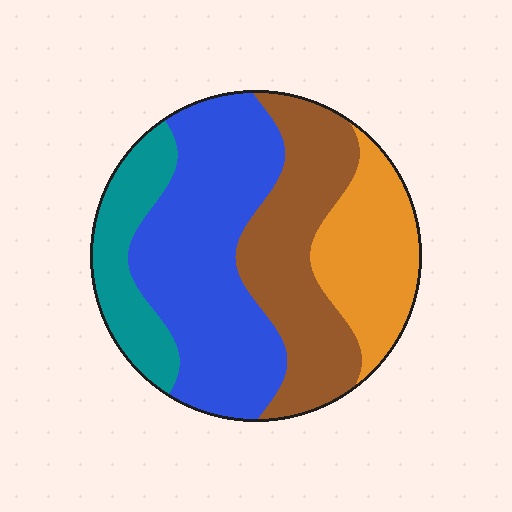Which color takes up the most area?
Blue, at roughly 40%.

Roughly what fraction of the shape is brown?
Brown takes up about one quarter (1/4) of the shape.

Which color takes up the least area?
Teal, at roughly 15%.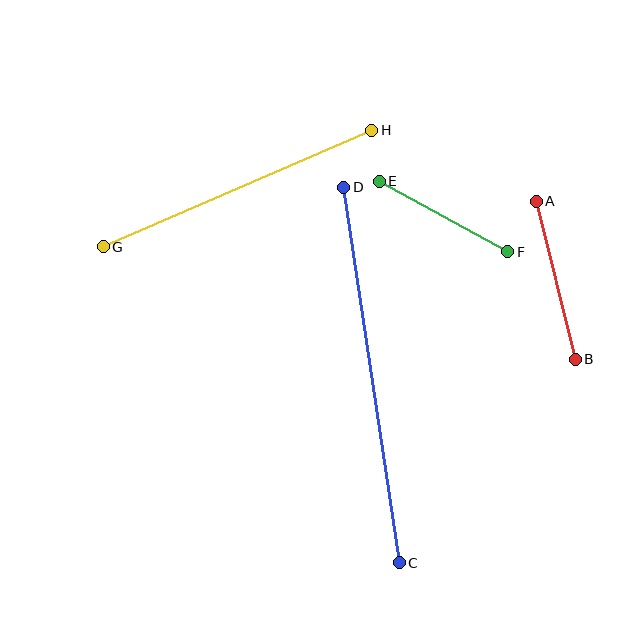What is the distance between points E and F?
The distance is approximately 147 pixels.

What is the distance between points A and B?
The distance is approximately 163 pixels.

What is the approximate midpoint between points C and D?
The midpoint is at approximately (372, 375) pixels.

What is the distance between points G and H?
The distance is approximately 293 pixels.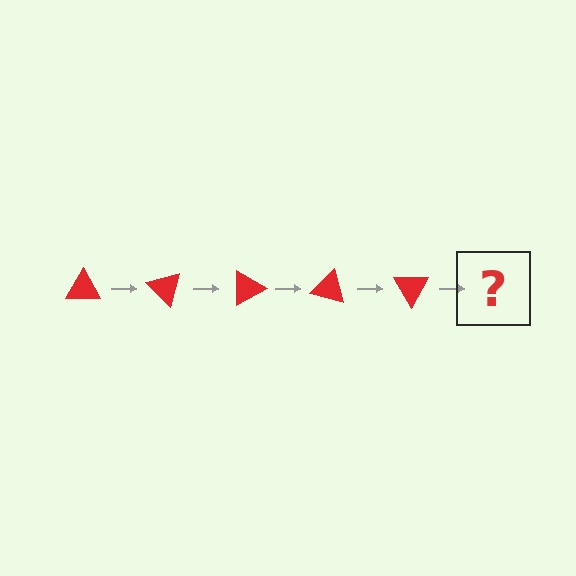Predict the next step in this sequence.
The next step is a red triangle rotated 225 degrees.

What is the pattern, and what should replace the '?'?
The pattern is that the triangle rotates 45 degrees each step. The '?' should be a red triangle rotated 225 degrees.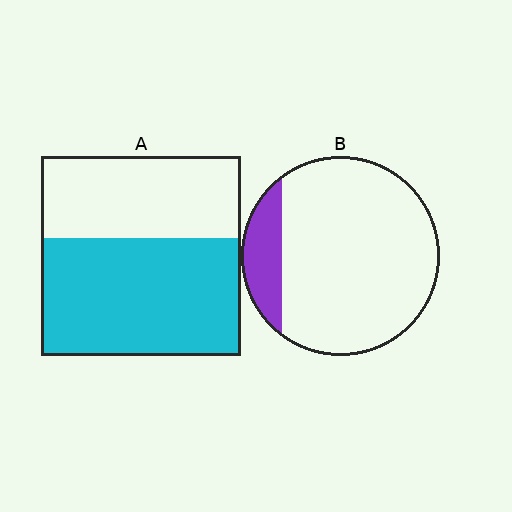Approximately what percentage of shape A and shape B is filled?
A is approximately 60% and B is approximately 15%.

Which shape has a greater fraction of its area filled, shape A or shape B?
Shape A.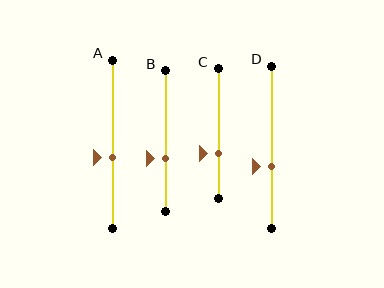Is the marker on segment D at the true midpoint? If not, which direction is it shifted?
No, the marker on segment D is shifted downward by about 12% of the segment length.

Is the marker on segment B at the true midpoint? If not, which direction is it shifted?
No, the marker on segment B is shifted downward by about 12% of the segment length.